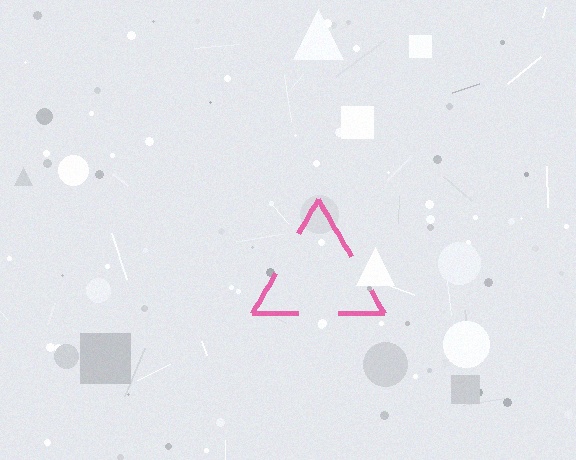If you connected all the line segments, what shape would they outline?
They would outline a triangle.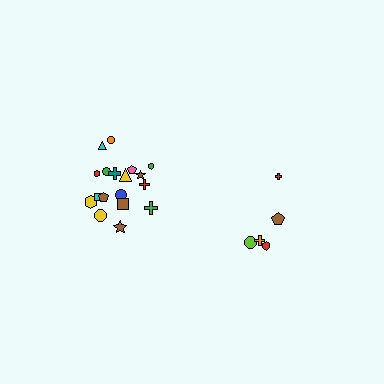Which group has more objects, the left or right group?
The left group.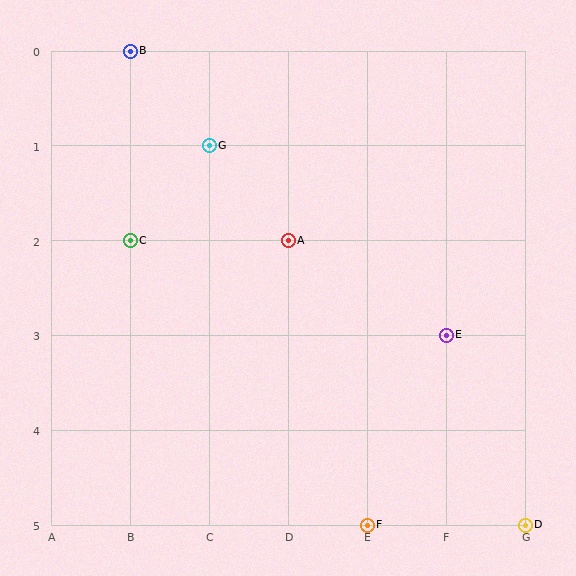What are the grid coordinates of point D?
Point D is at grid coordinates (G, 5).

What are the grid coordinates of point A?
Point A is at grid coordinates (D, 2).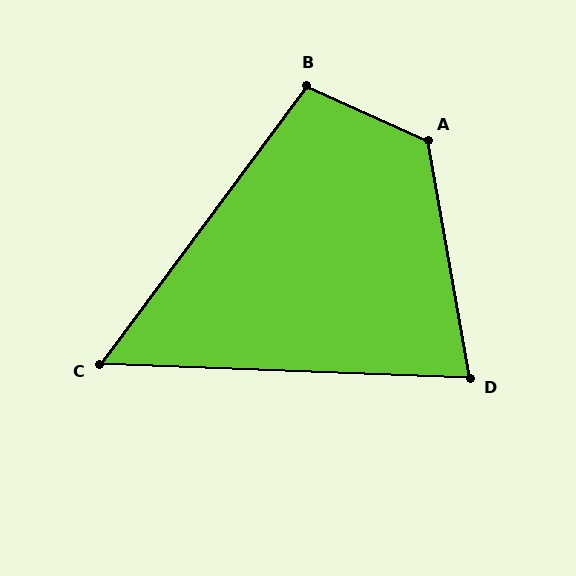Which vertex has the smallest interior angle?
C, at approximately 56 degrees.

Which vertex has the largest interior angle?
A, at approximately 124 degrees.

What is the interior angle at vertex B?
Approximately 102 degrees (obtuse).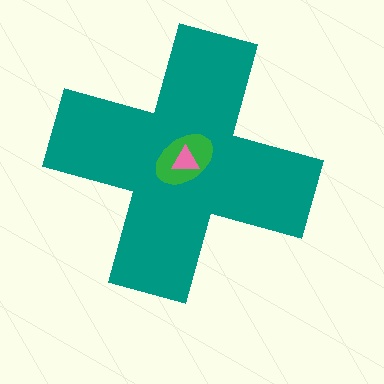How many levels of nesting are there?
3.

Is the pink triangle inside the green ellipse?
Yes.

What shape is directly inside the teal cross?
The green ellipse.